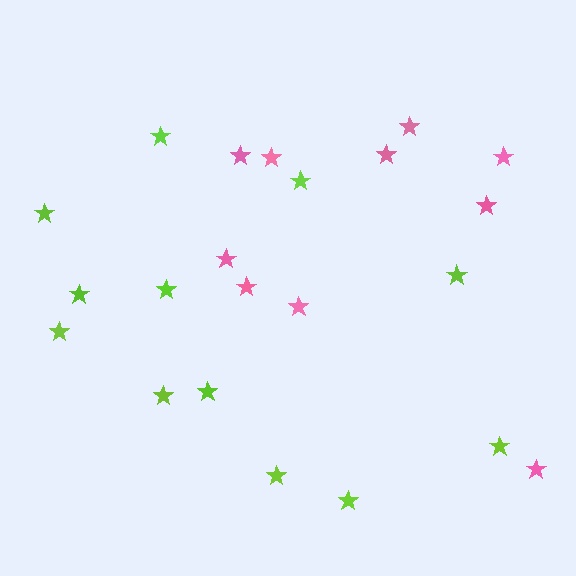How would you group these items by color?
There are 2 groups: one group of pink stars (10) and one group of lime stars (12).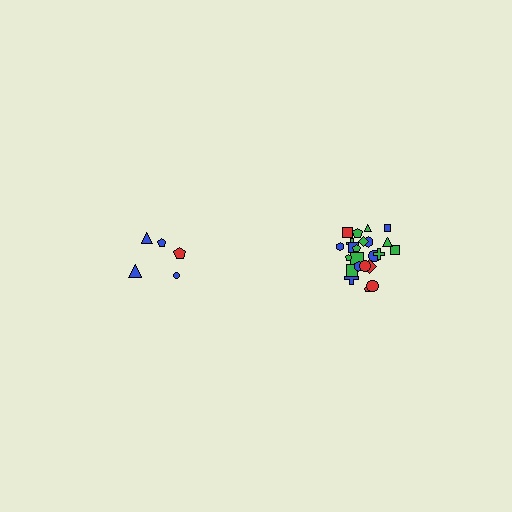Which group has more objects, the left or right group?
The right group.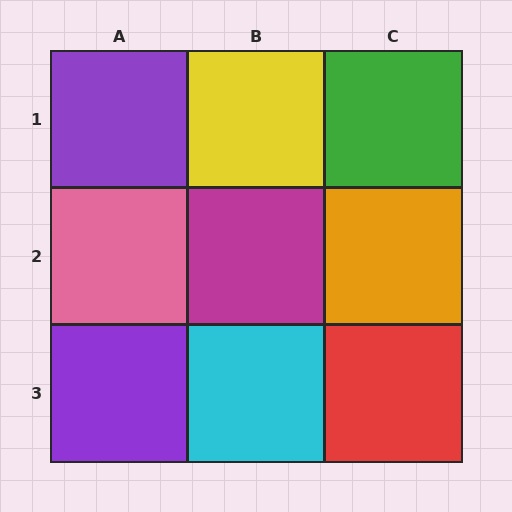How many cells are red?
1 cell is red.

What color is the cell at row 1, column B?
Yellow.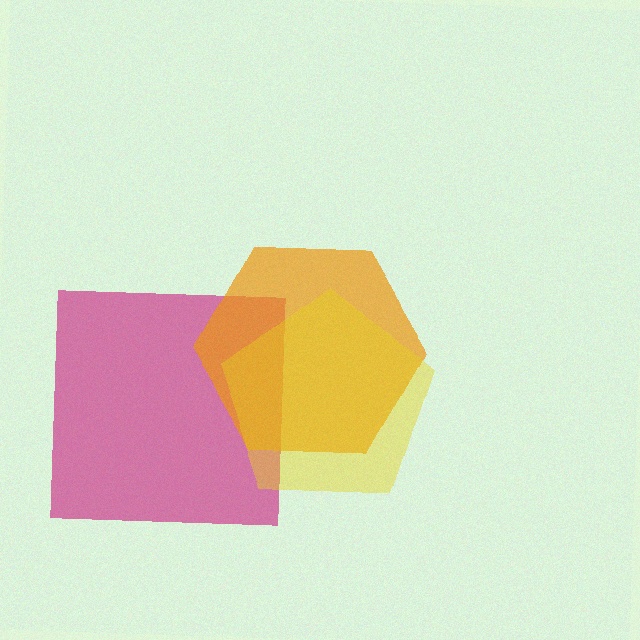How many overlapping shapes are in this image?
There are 3 overlapping shapes in the image.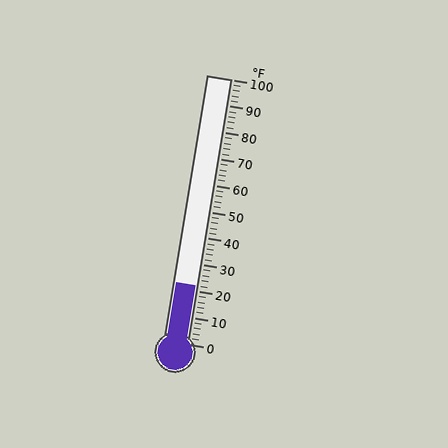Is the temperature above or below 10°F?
The temperature is above 10°F.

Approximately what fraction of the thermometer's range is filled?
The thermometer is filled to approximately 20% of its range.